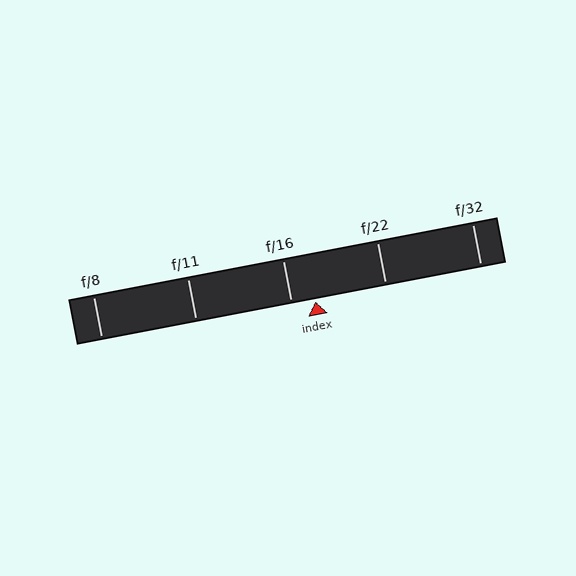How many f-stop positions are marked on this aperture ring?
There are 5 f-stop positions marked.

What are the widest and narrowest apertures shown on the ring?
The widest aperture shown is f/8 and the narrowest is f/32.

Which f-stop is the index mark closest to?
The index mark is closest to f/16.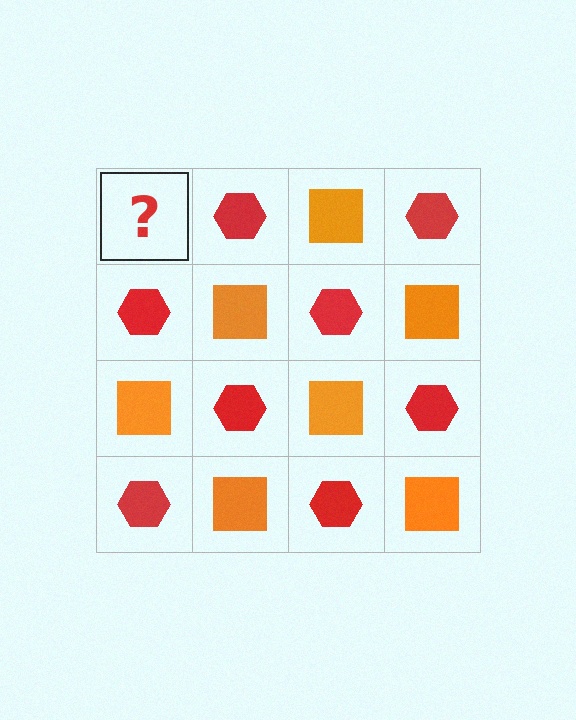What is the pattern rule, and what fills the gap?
The rule is that it alternates orange square and red hexagon in a checkerboard pattern. The gap should be filled with an orange square.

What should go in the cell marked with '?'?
The missing cell should contain an orange square.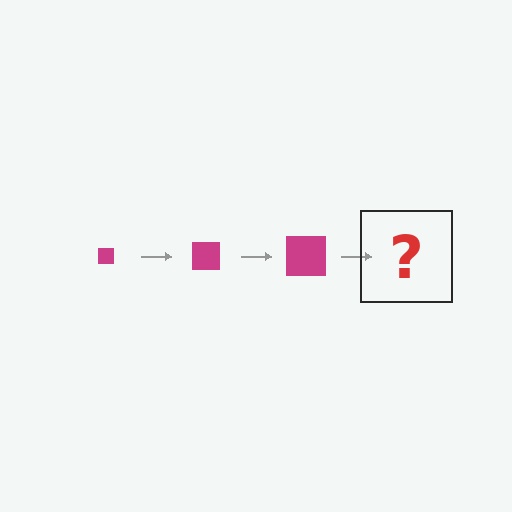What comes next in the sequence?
The next element should be a magenta square, larger than the previous one.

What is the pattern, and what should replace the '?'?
The pattern is that the square gets progressively larger each step. The '?' should be a magenta square, larger than the previous one.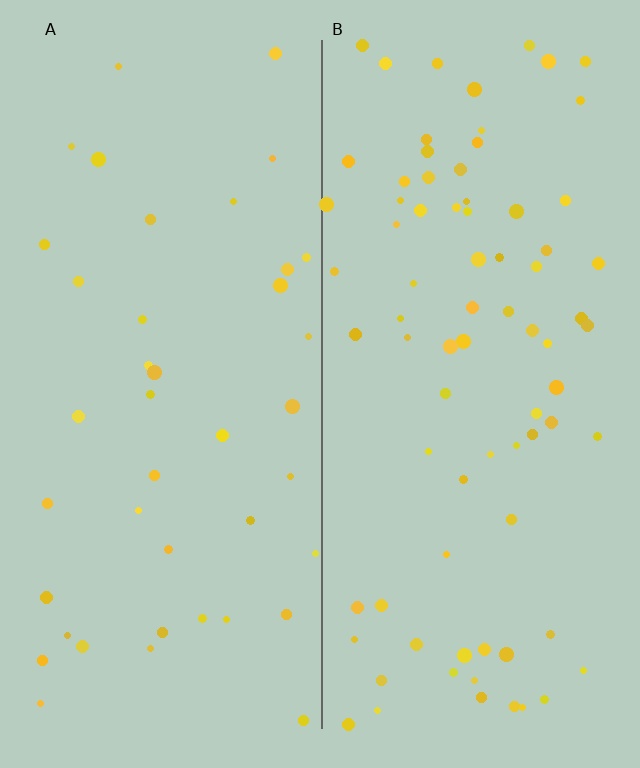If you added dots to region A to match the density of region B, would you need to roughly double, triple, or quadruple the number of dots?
Approximately double.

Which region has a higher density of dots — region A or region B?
B (the right).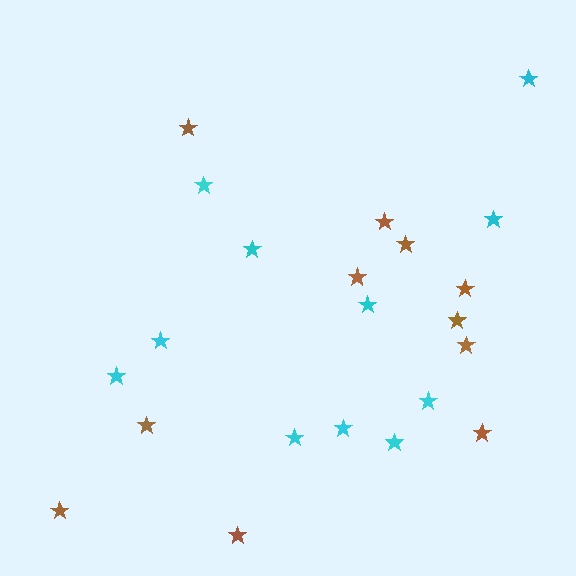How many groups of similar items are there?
There are 2 groups: one group of brown stars (11) and one group of cyan stars (11).